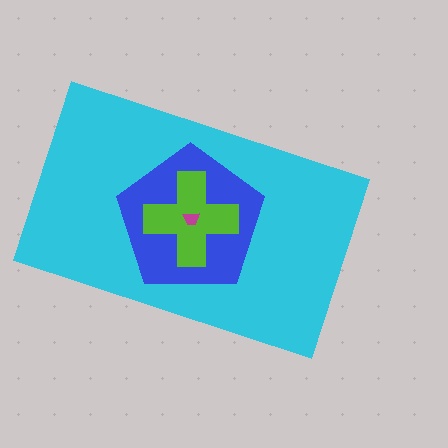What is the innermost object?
The magenta trapezoid.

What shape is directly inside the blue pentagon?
The lime cross.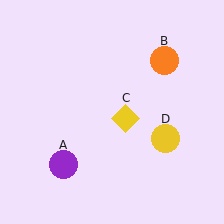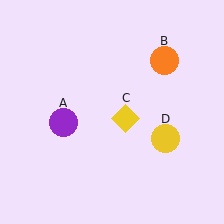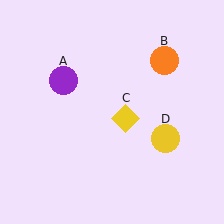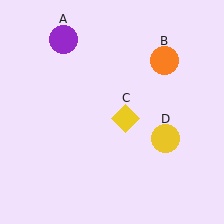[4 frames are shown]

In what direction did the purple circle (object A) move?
The purple circle (object A) moved up.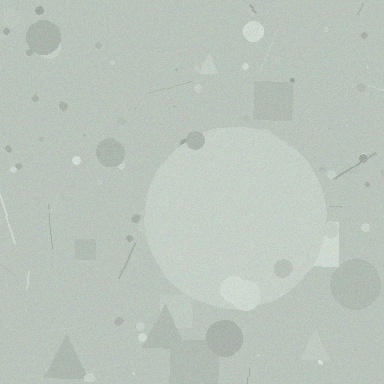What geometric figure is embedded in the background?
A circle is embedded in the background.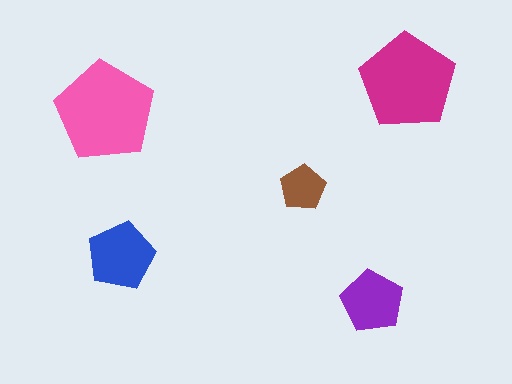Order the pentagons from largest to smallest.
the pink one, the magenta one, the blue one, the purple one, the brown one.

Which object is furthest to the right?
The magenta pentagon is rightmost.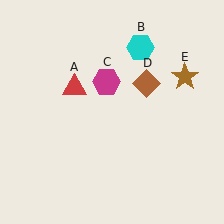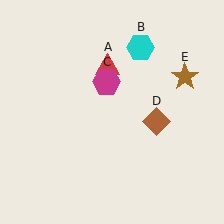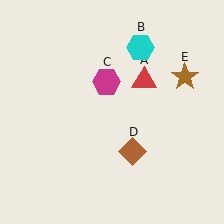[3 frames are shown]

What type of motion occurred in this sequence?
The red triangle (object A), brown diamond (object D) rotated clockwise around the center of the scene.